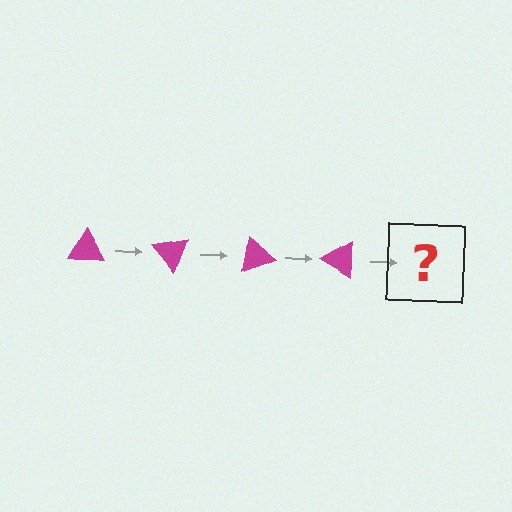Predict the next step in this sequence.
The next step is a magenta triangle rotated 200 degrees.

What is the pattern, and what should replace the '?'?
The pattern is that the triangle rotates 50 degrees each step. The '?' should be a magenta triangle rotated 200 degrees.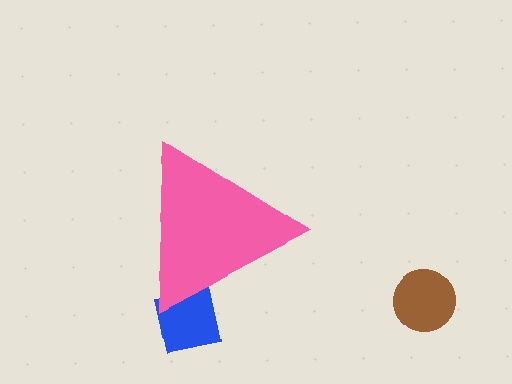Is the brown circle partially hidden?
No, the brown circle is fully visible.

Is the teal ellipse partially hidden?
Yes, the teal ellipse is partially hidden behind the pink triangle.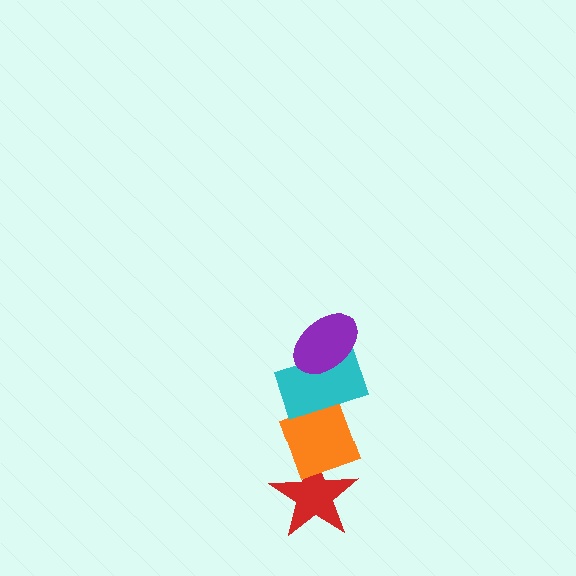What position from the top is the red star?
The red star is 4th from the top.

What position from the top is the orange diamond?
The orange diamond is 3rd from the top.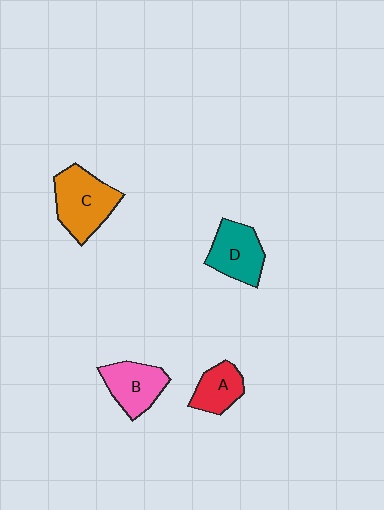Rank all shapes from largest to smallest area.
From largest to smallest: C (orange), D (teal), B (pink), A (red).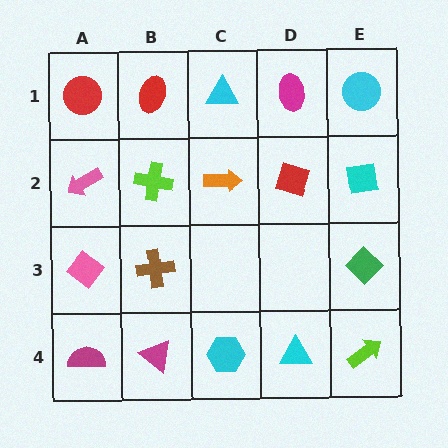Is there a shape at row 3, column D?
No, that cell is empty.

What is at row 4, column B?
A magenta triangle.